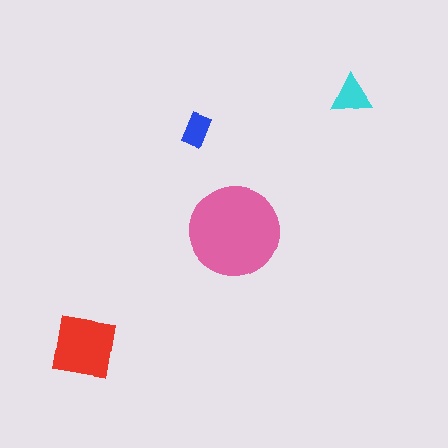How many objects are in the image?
There are 4 objects in the image.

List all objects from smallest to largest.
The blue rectangle, the cyan triangle, the red square, the pink circle.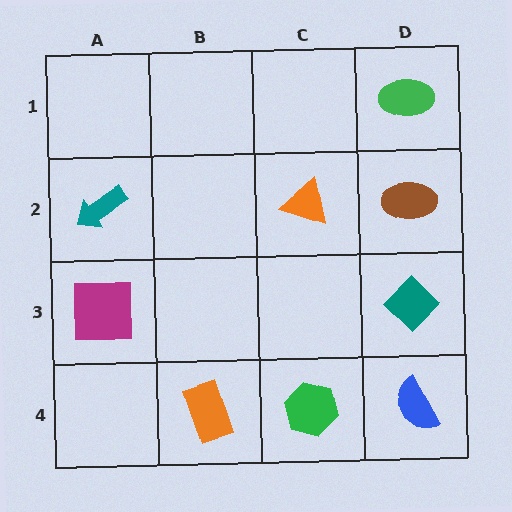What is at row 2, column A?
A teal arrow.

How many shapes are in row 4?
3 shapes.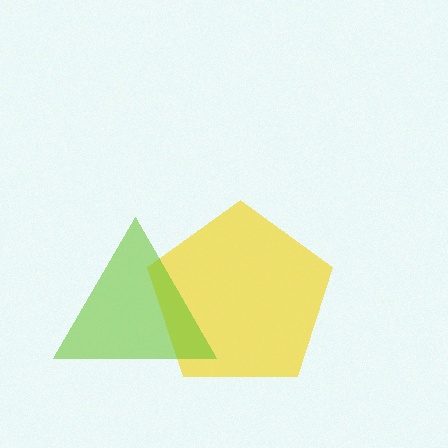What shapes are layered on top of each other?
The layered shapes are: a yellow pentagon, a lime triangle.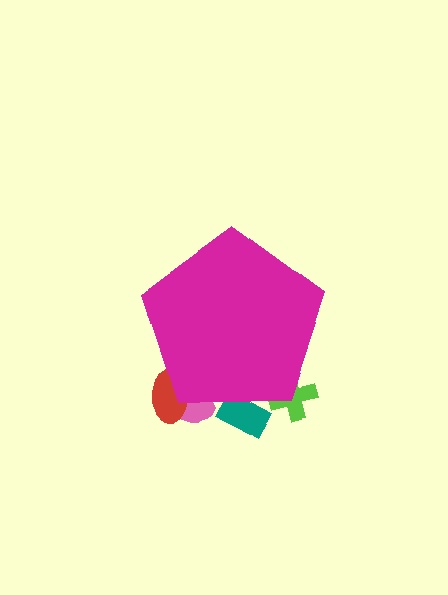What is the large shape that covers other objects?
A magenta pentagon.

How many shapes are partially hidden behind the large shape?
4 shapes are partially hidden.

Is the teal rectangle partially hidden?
Yes, the teal rectangle is partially hidden behind the magenta pentagon.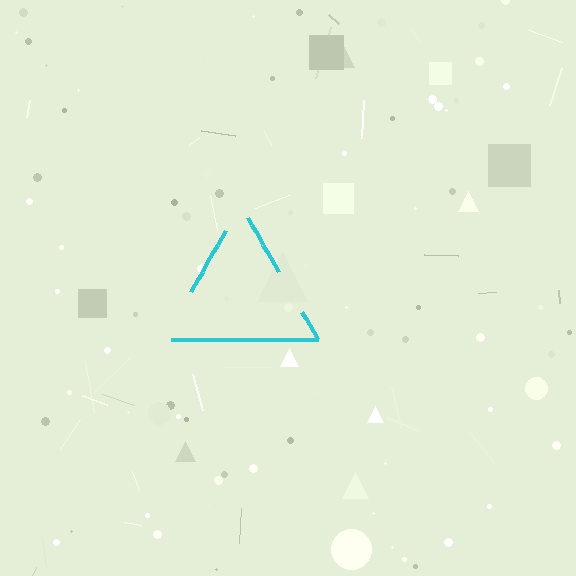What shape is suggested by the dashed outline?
The dashed outline suggests a triangle.